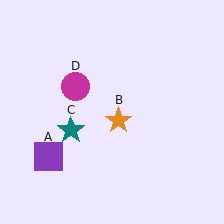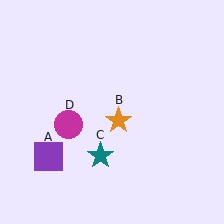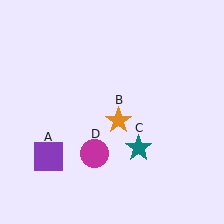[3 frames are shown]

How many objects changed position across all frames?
2 objects changed position: teal star (object C), magenta circle (object D).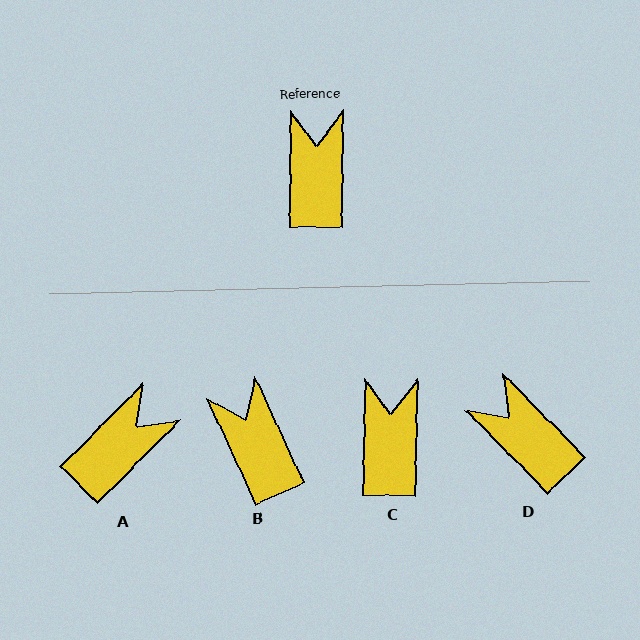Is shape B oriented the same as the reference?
No, it is off by about 26 degrees.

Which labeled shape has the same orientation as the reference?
C.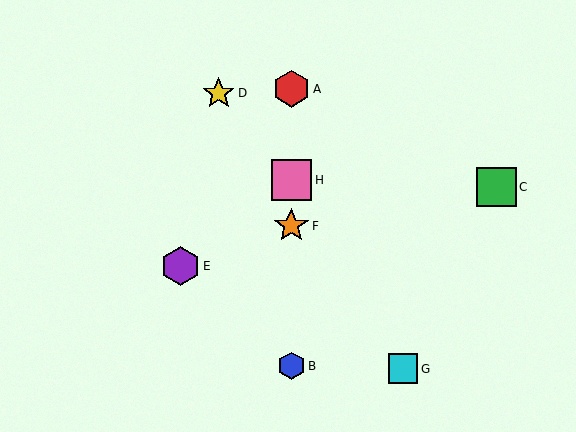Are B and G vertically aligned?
No, B is at x≈291 and G is at x≈403.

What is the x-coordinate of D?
Object D is at x≈219.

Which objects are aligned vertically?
Objects A, B, F, H are aligned vertically.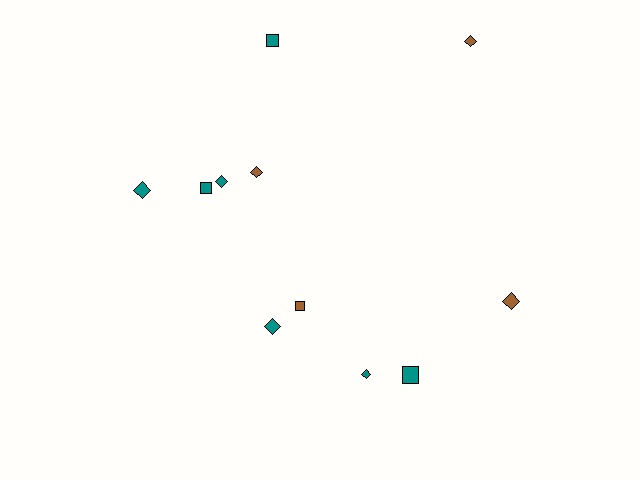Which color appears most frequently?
Teal, with 7 objects.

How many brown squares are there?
There is 1 brown square.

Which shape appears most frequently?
Diamond, with 7 objects.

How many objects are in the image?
There are 11 objects.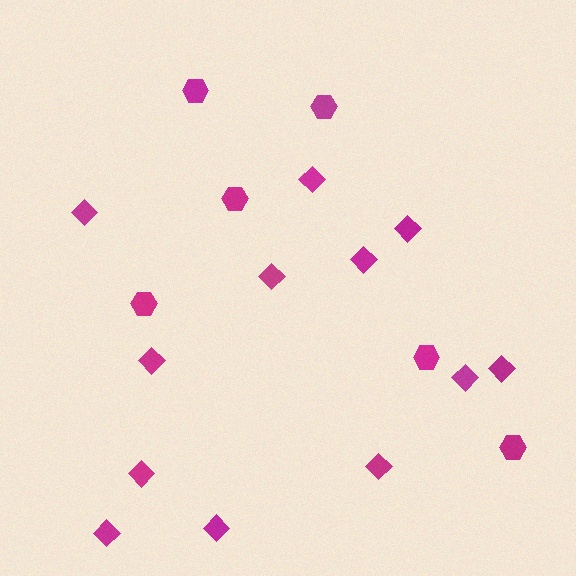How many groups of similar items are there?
There are 2 groups: one group of hexagons (6) and one group of diamonds (12).